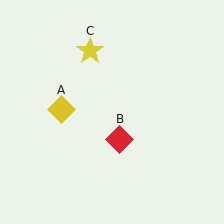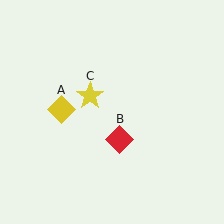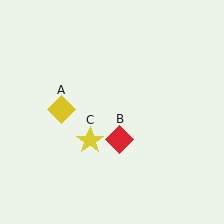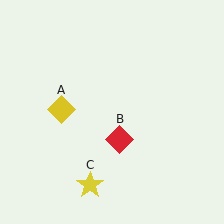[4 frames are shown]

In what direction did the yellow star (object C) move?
The yellow star (object C) moved down.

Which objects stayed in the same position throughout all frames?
Yellow diamond (object A) and red diamond (object B) remained stationary.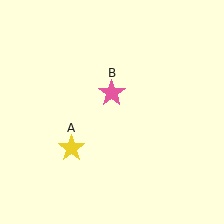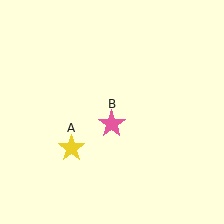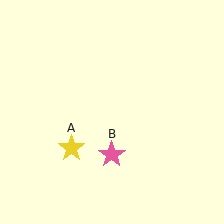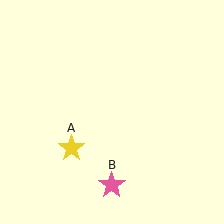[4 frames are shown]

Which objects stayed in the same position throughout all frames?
Yellow star (object A) remained stationary.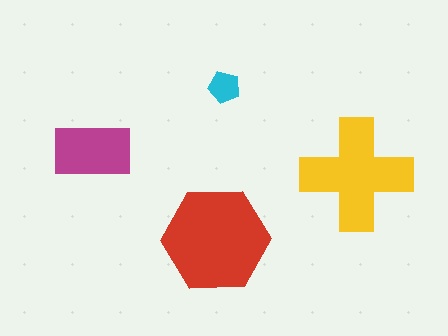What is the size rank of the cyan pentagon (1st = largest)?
4th.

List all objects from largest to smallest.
The red hexagon, the yellow cross, the magenta rectangle, the cyan pentagon.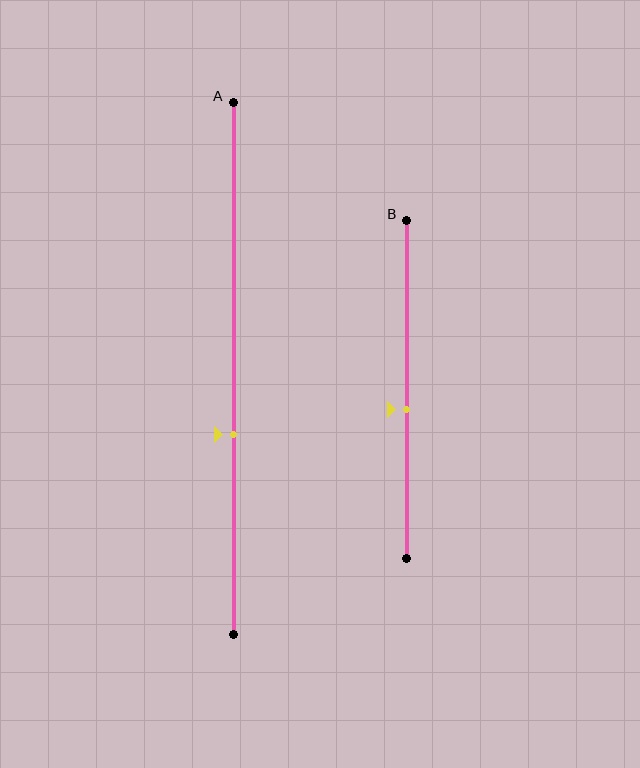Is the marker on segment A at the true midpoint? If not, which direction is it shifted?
No, the marker on segment A is shifted downward by about 12% of the segment length.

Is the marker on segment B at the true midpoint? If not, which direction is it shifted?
No, the marker on segment B is shifted downward by about 6% of the segment length.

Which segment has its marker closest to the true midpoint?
Segment B has its marker closest to the true midpoint.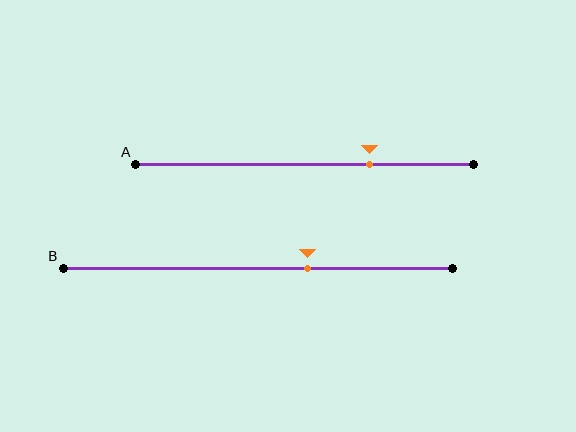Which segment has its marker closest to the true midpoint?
Segment B has its marker closest to the true midpoint.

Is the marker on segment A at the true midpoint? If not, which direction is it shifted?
No, the marker on segment A is shifted to the right by about 19% of the segment length.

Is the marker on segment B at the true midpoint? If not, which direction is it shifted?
No, the marker on segment B is shifted to the right by about 13% of the segment length.